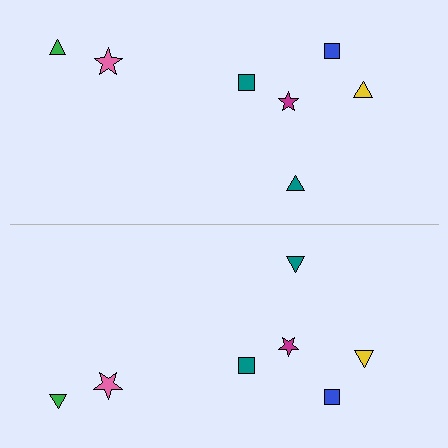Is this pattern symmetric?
Yes, this pattern has bilateral (reflection) symmetry.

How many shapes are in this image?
There are 14 shapes in this image.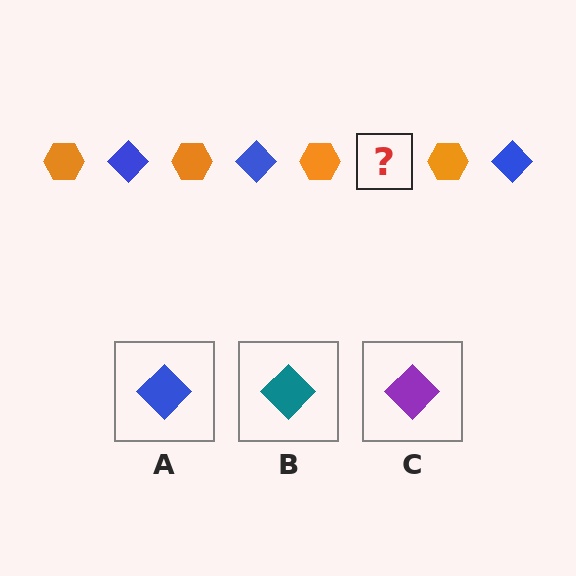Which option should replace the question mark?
Option A.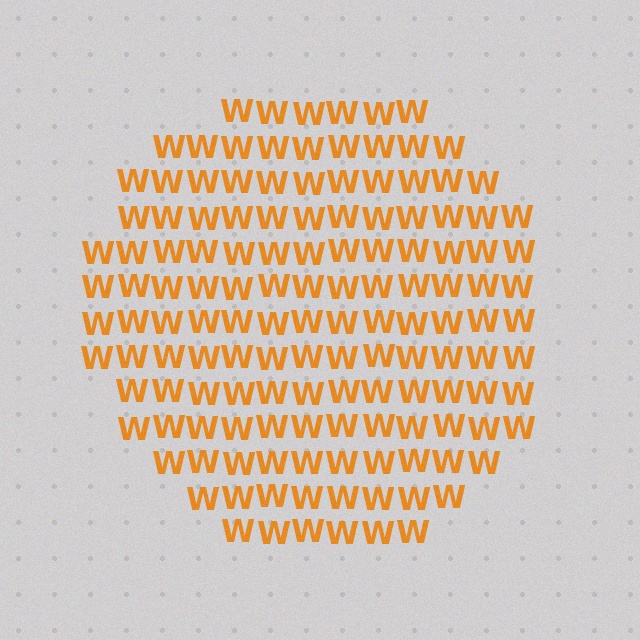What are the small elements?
The small elements are letter W's.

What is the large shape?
The large shape is a circle.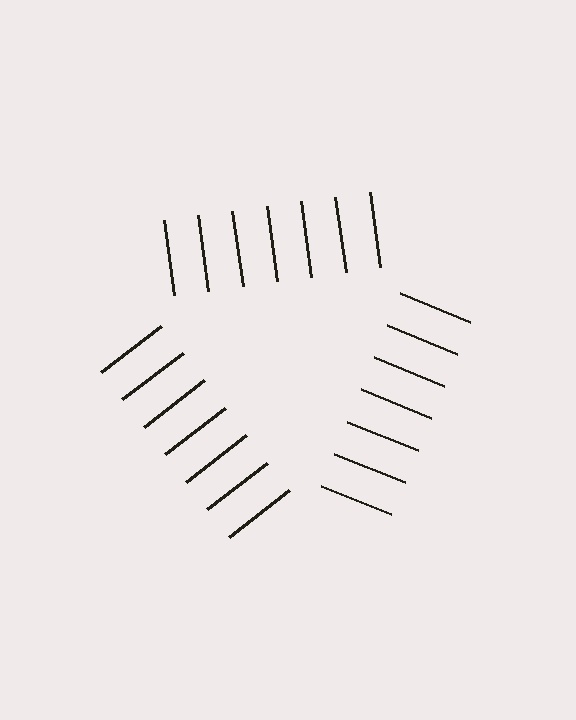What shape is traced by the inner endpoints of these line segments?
An illusory triangle — the line segments terminate on its edges but no continuous stroke is drawn.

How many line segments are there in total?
21 — 7 along each of the 3 edges.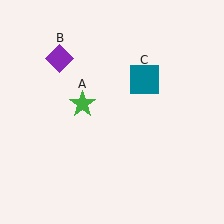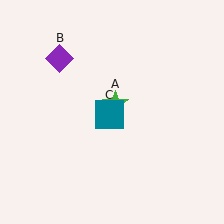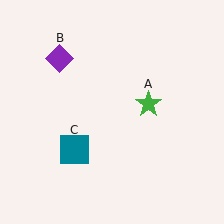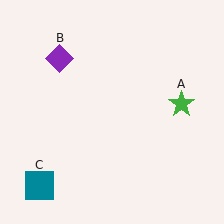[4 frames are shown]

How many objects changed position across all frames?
2 objects changed position: green star (object A), teal square (object C).